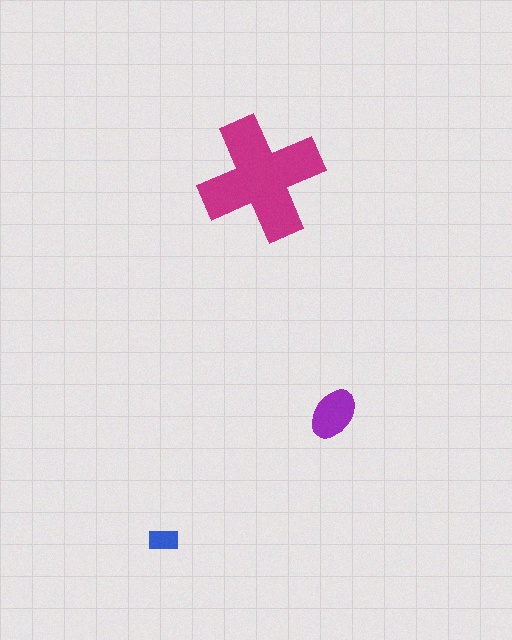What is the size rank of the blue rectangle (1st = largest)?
3rd.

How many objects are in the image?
There are 3 objects in the image.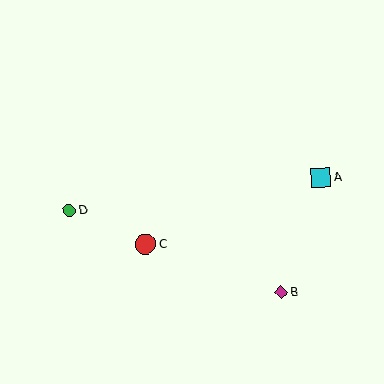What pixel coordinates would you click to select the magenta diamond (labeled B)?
Click at (281, 292) to select the magenta diamond B.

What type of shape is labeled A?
Shape A is a cyan square.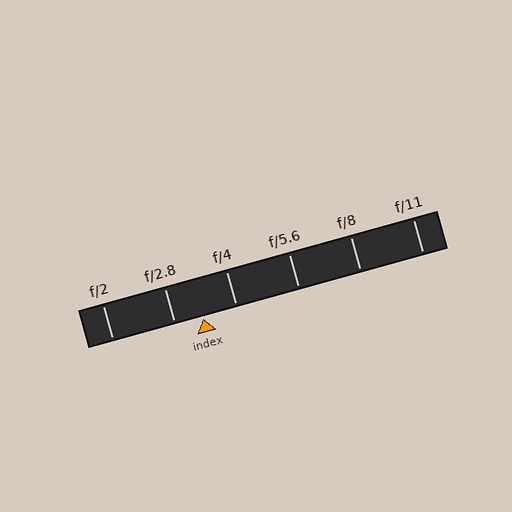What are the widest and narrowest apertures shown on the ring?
The widest aperture shown is f/2 and the narrowest is f/11.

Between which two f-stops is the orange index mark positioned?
The index mark is between f/2.8 and f/4.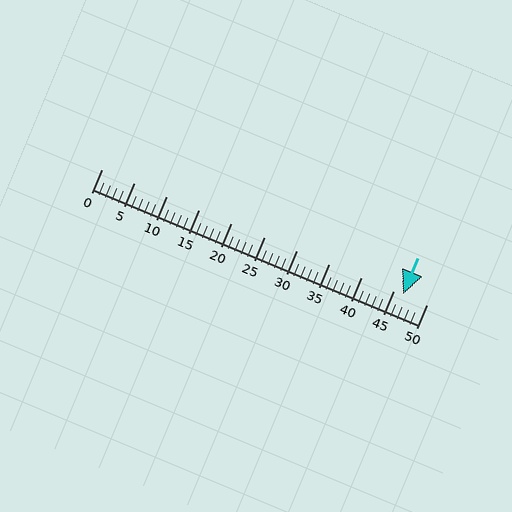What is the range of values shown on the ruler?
The ruler shows values from 0 to 50.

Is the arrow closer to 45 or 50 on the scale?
The arrow is closer to 45.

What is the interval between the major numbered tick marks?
The major tick marks are spaced 5 units apart.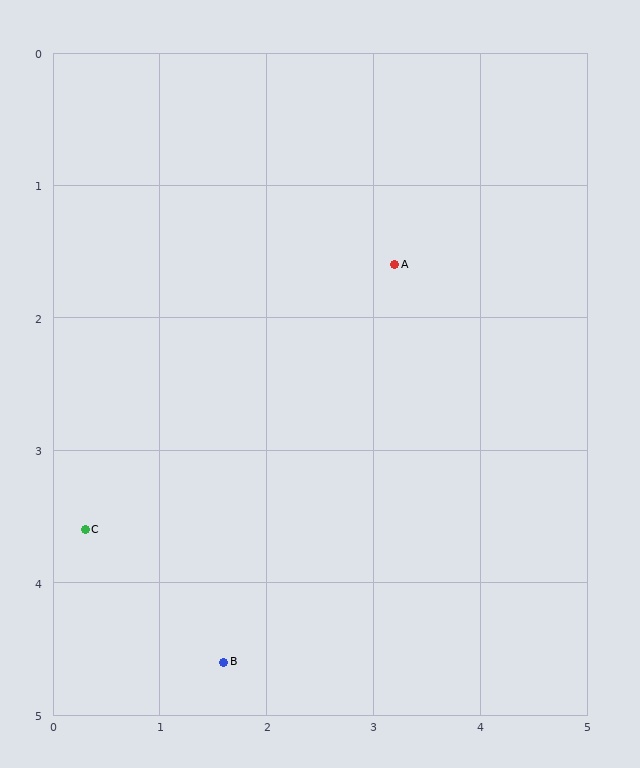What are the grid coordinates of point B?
Point B is at approximately (1.6, 4.6).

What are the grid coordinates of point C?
Point C is at approximately (0.3, 3.6).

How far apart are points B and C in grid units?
Points B and C are about 1.6 grid units apart.